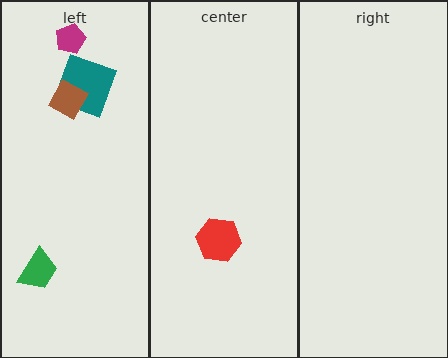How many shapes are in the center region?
1.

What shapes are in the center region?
The red hexagon.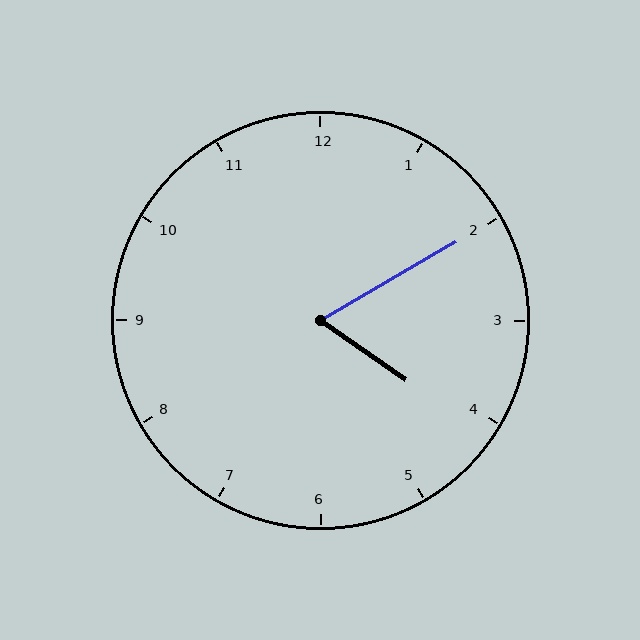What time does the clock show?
4:10.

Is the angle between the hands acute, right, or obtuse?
It is acute.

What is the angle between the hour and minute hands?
Approximately 65 degrees.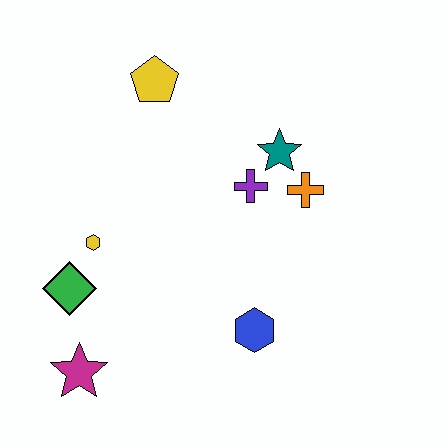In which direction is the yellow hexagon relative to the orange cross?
The yellow hexagon is to the left of the orange cross.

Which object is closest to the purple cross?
The teal star is closest to the purple cross.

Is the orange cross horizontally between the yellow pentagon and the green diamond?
No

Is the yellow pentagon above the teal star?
Yes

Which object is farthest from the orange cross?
The magenta star is farthest from the orange cross.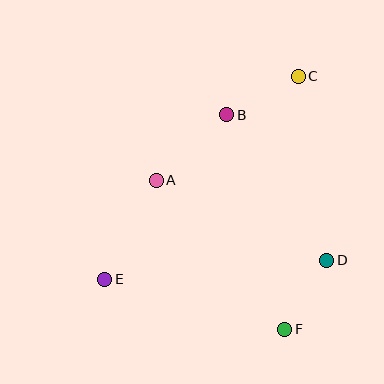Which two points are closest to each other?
Points D and F are closest to each other.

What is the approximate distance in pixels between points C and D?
The distance between C and D is approximately 187 pixels.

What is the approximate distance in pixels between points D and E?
The distance between D and E is approximately 223 pixels.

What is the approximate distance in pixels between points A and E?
The distance between A and E is approximately 112 pixels.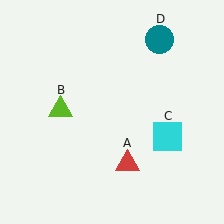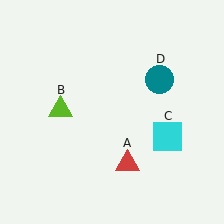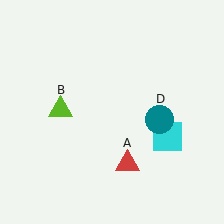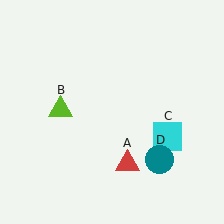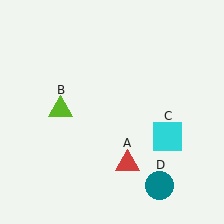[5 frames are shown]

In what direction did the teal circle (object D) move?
The teal circle (object D) moved down.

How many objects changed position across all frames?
1 object changed position: teal circle (object D).